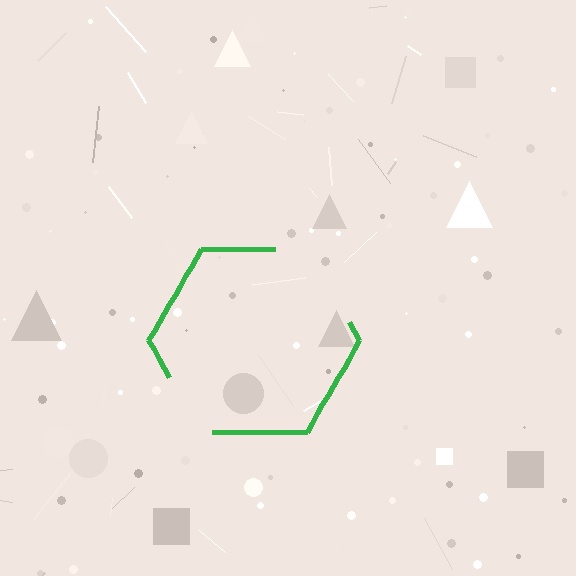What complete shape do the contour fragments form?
The contour fragments form a hexagon.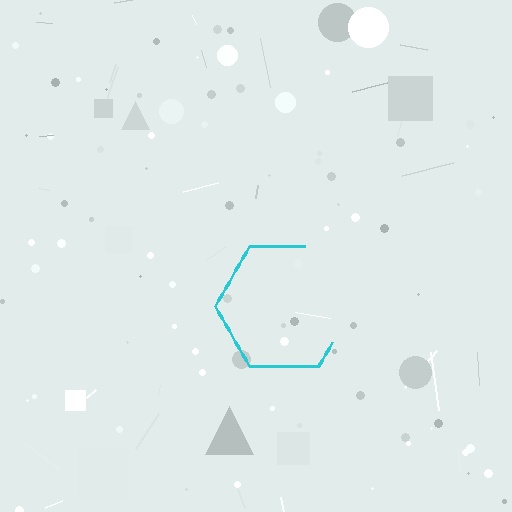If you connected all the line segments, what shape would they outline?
They would outline a hexagon.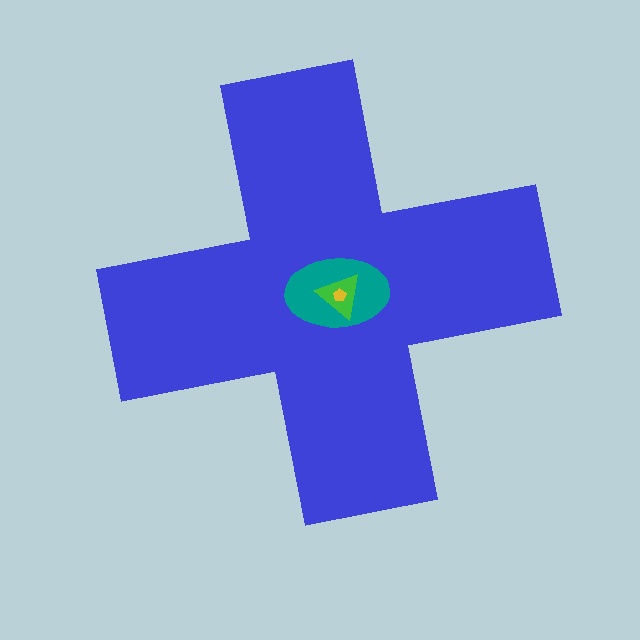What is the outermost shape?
The blue cross.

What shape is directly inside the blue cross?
The teal ellipse.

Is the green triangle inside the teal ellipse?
Yes.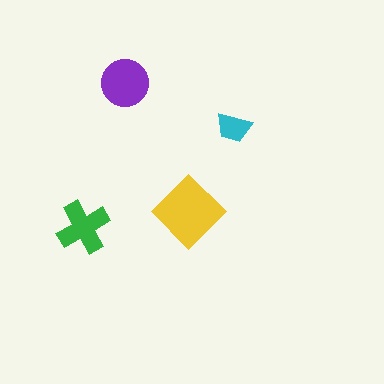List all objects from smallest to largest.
The cyan trapezoid, the green cross, the purple circle, the yellow diamond.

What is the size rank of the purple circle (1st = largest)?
2nd.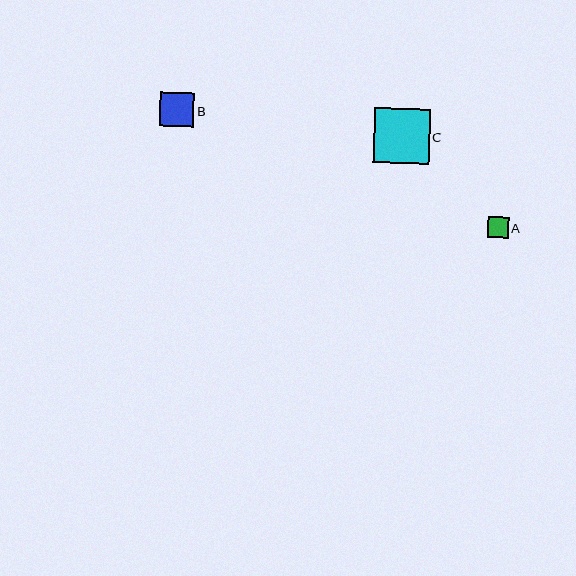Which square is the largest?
Square C is the largest with a size of approximately 56 pixels.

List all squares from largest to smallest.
From largest to smallest: C, B, A.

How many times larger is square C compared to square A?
Square C is approximately 2.7 times the size of square A.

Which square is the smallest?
Square A is the smallest with a size of approximately 20 pixels.